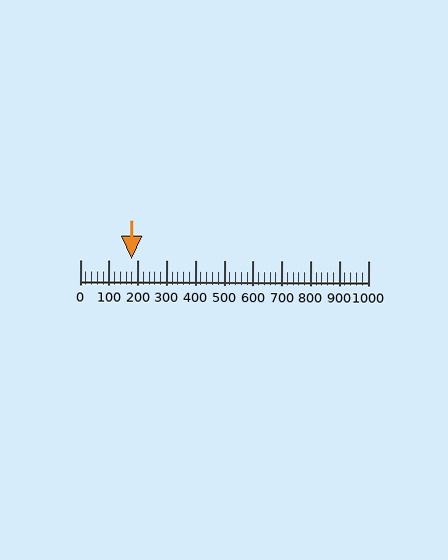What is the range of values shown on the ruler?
The ruler shows values from 0 to 1000.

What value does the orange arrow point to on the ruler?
The orange arrow points to approximately 180.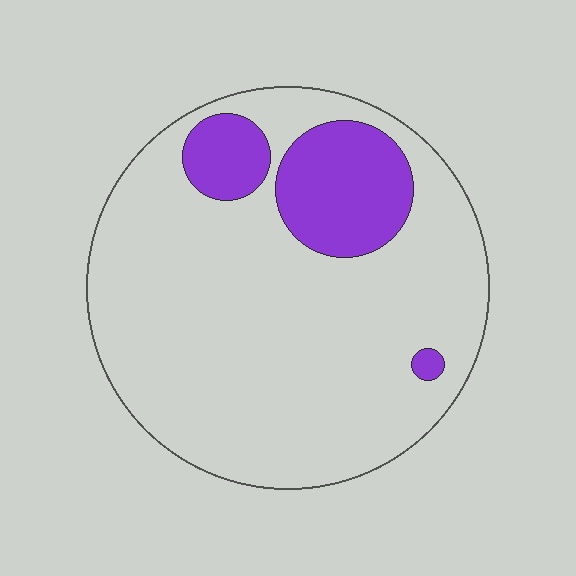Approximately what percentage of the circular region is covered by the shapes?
Approximately 15%.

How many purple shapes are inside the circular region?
3.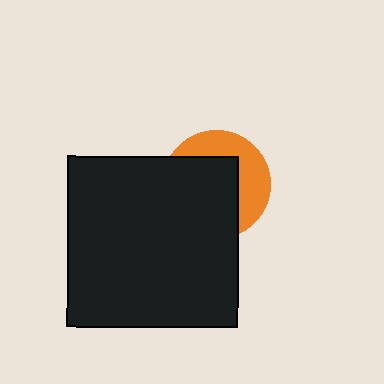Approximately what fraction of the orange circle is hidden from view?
Roughly 61% of the orange circle is hidden behind the black square.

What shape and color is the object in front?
The object in front is a black square.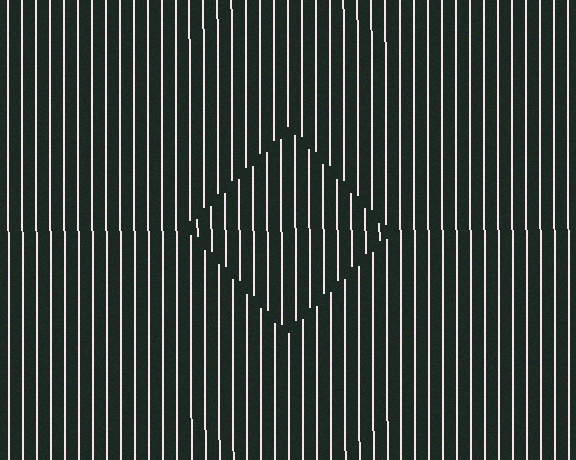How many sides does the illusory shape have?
4 sides — the line-ends trace a square.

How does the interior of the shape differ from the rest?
The interior of the shape contains the same grating, shifted by half a period — the contour is defined by the phase discontinuity where line-ends from the inner and outer gratings abut.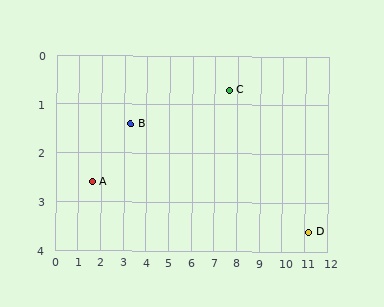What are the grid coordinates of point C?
Point C is at approximately (7.6, 0.7).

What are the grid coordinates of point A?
Point A is at approximately (1.6, 2.6).